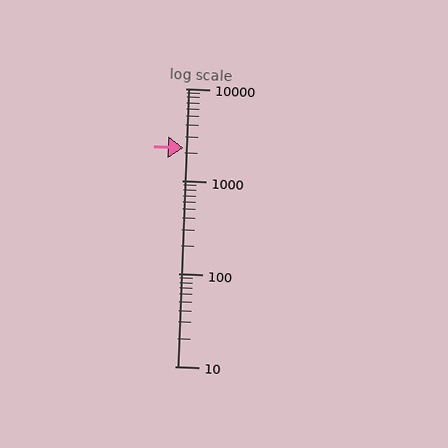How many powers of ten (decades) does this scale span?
The scale spans 3 decades, from 10 to 10000.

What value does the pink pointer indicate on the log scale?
The pointer indicates approximately 2300.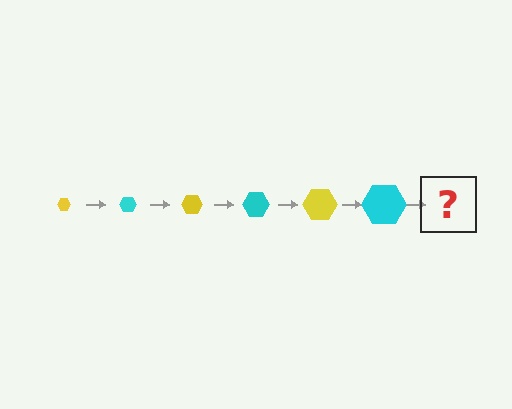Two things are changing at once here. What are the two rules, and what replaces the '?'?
The two rules are that the hexagon grows larger each step and the color cycles through yellow and cyan. The '?' should be a yellow hexagon, larger than the previous one.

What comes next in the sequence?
The next element should be a yellow hexagon, larger than the previous one.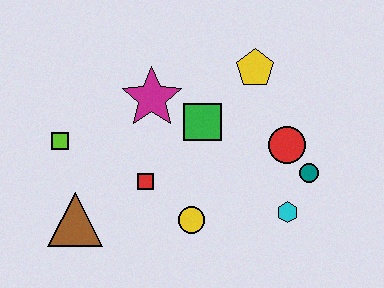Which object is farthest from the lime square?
The teal circle is farthest from the lime square.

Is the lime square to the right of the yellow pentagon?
No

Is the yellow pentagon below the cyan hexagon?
No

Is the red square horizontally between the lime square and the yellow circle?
Yes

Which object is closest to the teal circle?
The red circle is closest to the teal circle.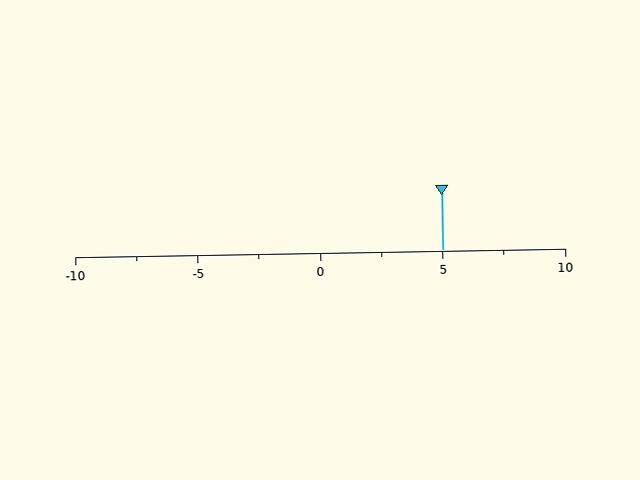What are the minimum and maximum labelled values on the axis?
The axis runs from -10 to 10.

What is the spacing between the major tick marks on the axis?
The major ticks are spaced 5 apart.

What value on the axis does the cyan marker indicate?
The marker indicates approximately 5.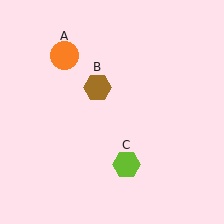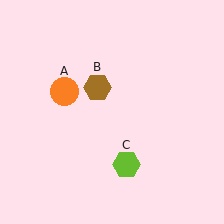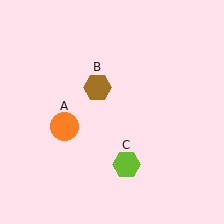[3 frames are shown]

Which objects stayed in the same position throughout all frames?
Brown hexagon (object B) and lime hexagon (object C) remained stationary.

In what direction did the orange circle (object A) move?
The orange circle (object A) moved down.